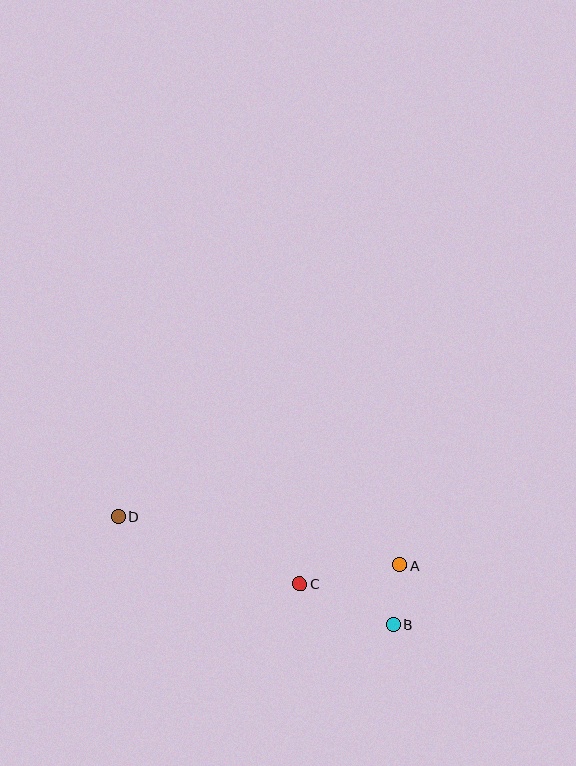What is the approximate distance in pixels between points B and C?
The distance between B and C is approximately 102 pixels.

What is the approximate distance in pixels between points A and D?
The distance between A and D is approximately 285 pixels.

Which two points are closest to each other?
Points A and B are closest to each other.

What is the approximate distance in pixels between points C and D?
The distance between C and D is approximately 194 pixels.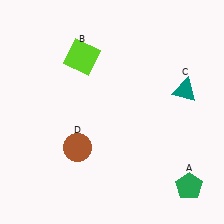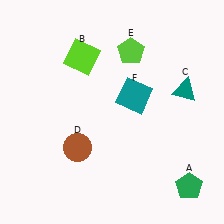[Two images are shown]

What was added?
A lime pentagon (E), a teal square (F) were added in Image 2.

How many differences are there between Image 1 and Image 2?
There are 2 differences between the two images.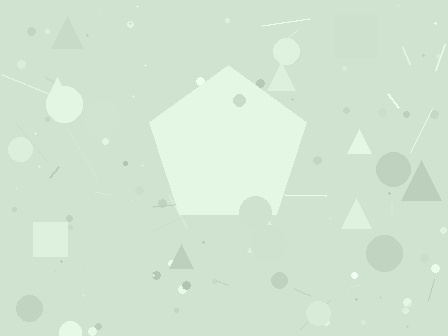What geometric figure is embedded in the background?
A pentagon is embedded in the background.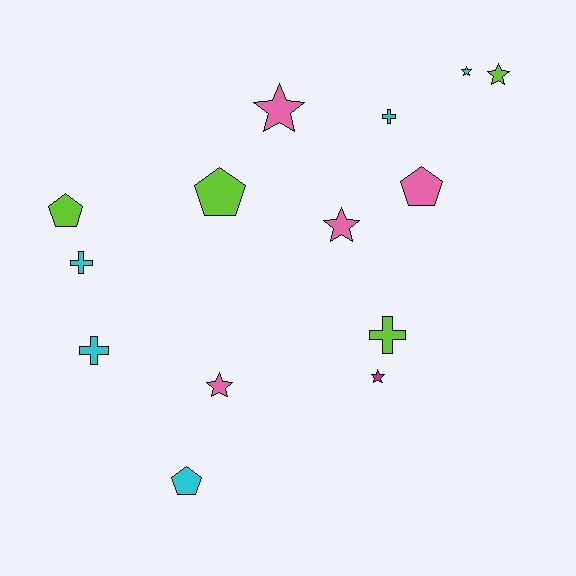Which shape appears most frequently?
Star, with 6 objects.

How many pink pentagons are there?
There is 1 pink pentagon.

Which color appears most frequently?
Cyan, with 5 objects.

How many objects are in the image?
There are 14 objects.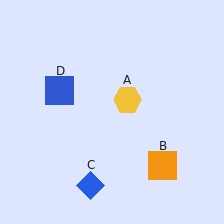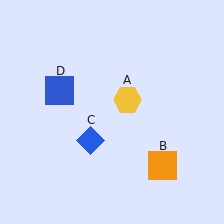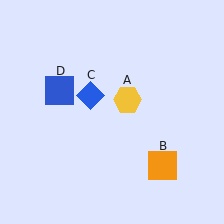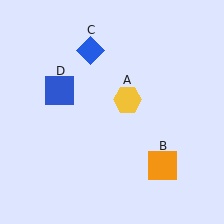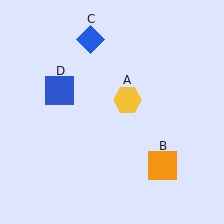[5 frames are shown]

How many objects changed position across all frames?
1 object changed position: blue diamond (object C).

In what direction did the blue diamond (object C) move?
The blue diamond (object C) moved up.